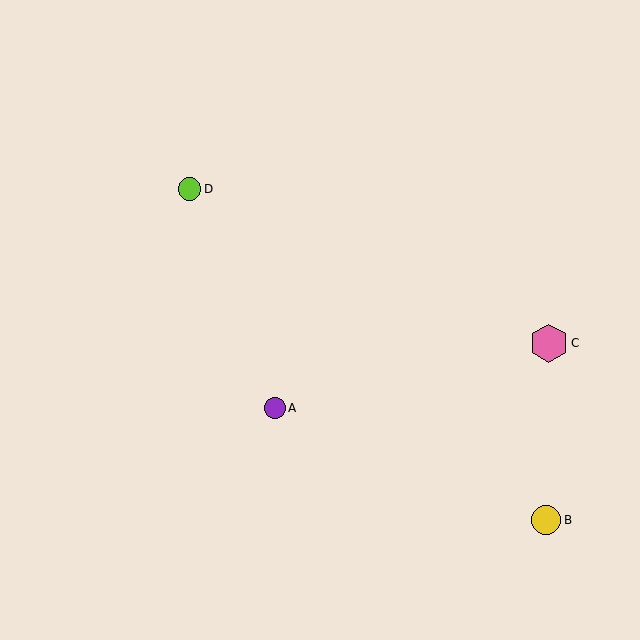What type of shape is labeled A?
Shape A is a purple circle.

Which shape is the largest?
The pink hexagon (labeled C) is the largest.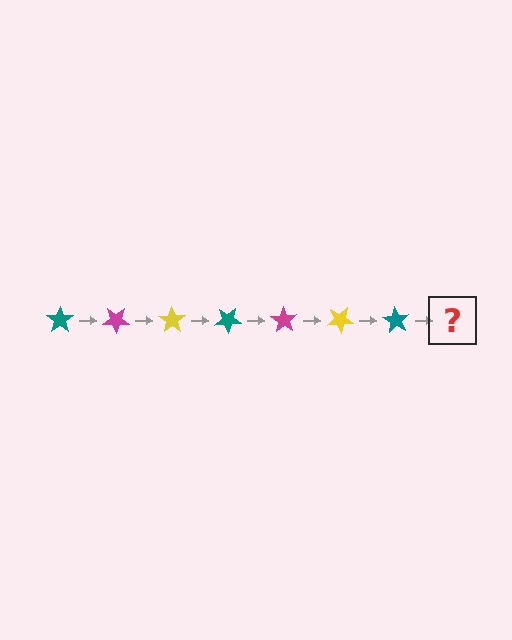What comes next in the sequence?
The next element should be a magenta star, rotated 245 degrees from the start.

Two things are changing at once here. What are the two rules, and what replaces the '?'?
The two rules are that it rotates 35 degrees each step and the color cycles through teal, magenta, and yellow. The '?' should be a magenta star, rotated 245 degrees from the start.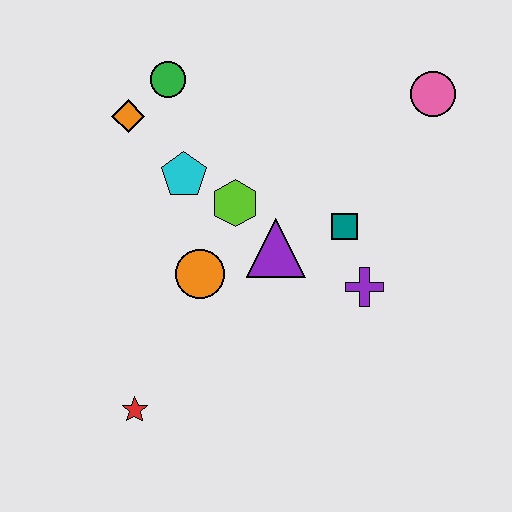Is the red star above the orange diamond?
No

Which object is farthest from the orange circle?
The pink circle is farthest from the orange circle.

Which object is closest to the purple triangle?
The lime hexagon is closest to the purple triangle.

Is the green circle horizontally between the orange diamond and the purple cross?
Yes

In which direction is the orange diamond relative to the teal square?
The orange diamond is to the left of the teal square.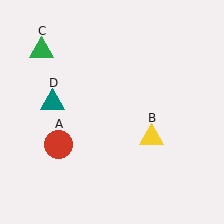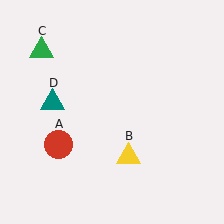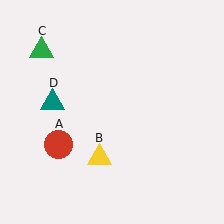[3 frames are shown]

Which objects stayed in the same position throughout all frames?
Red circle (object A) and green triangle (object C) and teal triangle (object D) remained stationary.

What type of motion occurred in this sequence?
The yellow triangle (object B) rotated clockwise around the center of the scene.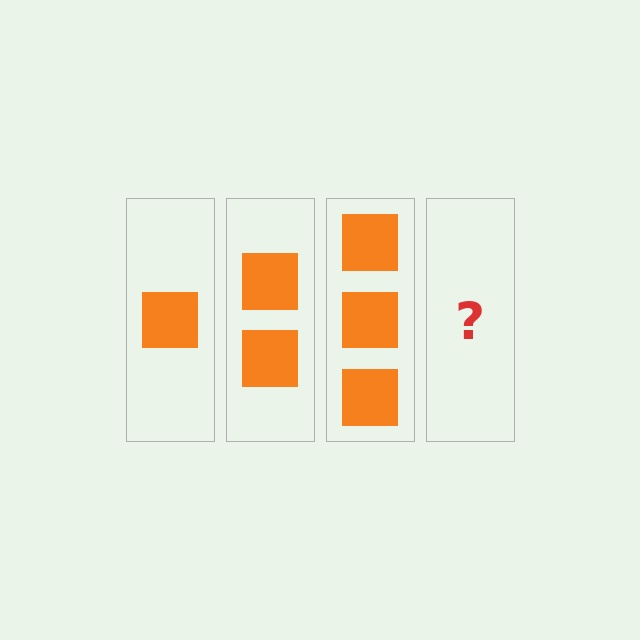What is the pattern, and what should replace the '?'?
The pattern is that each step adds one more square. The '?' should be 4 squares.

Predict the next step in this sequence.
The next step is 4 squares.